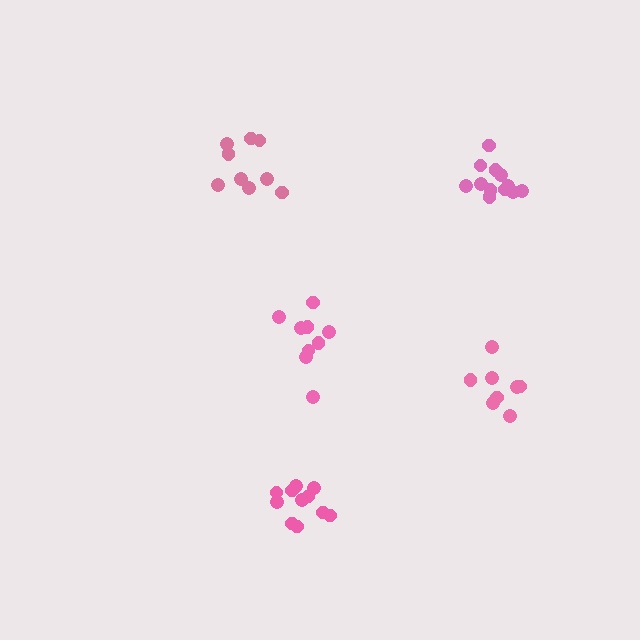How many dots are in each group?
Group 1: 9 dots, Group 2: 12 dots, Group 3: 11 dots, Group 4: 9 dots, Group 5: 8 dots (49 total).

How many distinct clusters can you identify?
There are 5 distinct clusters.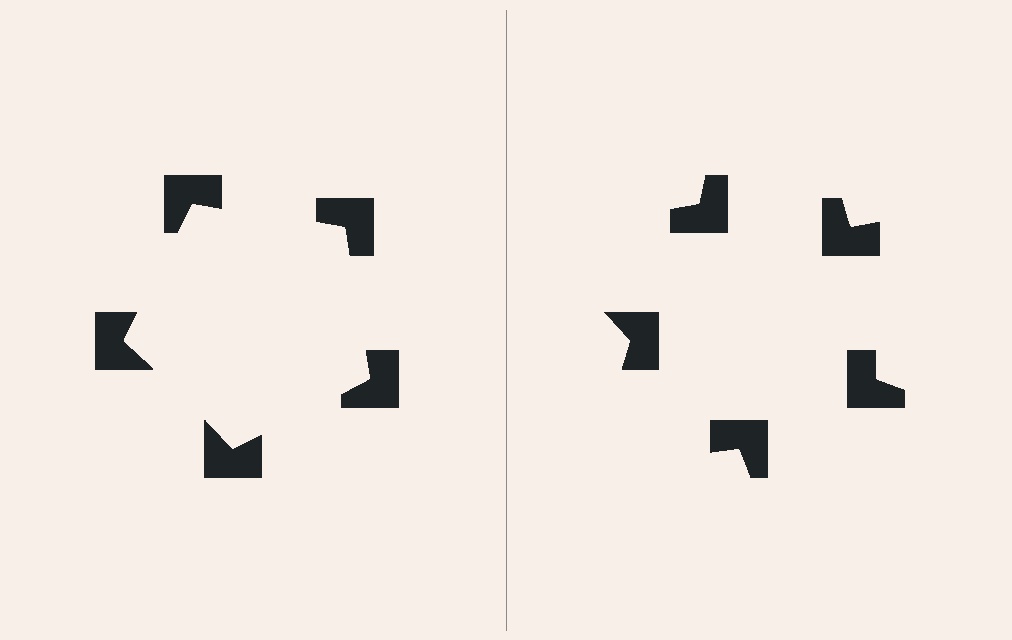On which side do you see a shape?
An illusory pentagon appears on the left side. On the right side the wedge cuts are rotated, so no coherent shape forms.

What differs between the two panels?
The notched squares are positioned identically on both sides; only the wedge orientations differ. On the left they align to a pentagon; on the right they are misaligned.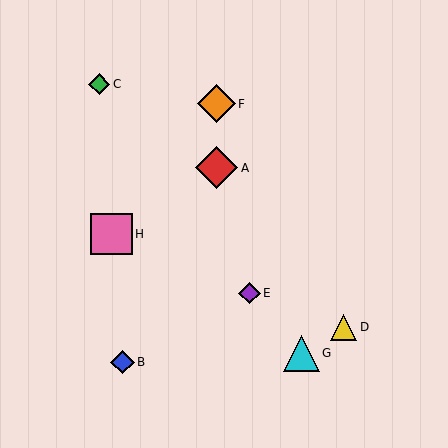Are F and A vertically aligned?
Yes, both are at x≈216.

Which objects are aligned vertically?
Objects A, F are aligned vertically.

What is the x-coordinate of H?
Object H is at x≈111.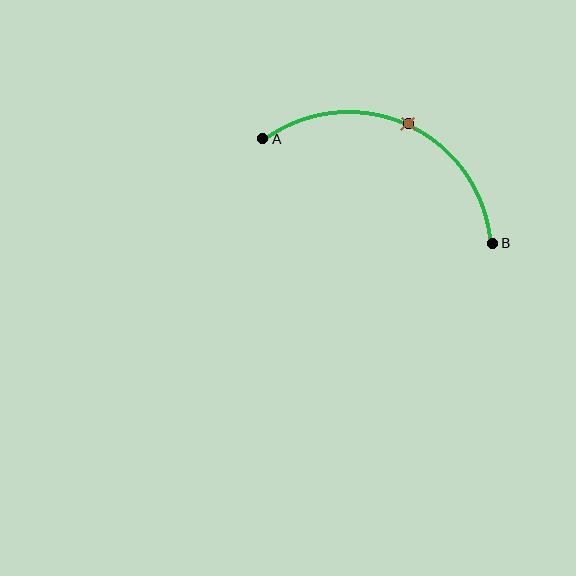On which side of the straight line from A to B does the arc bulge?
The arc bulges above the straight line connecting A and B.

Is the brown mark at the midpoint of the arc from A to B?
Yes. The brown mark lies on the arc at equal arc-length from both A and B — it is the arc midpoint.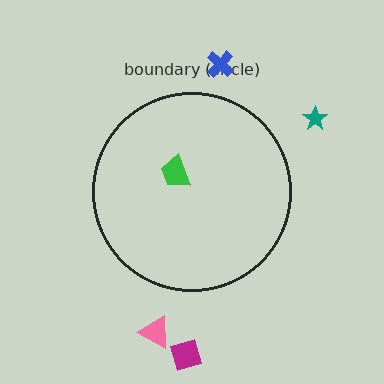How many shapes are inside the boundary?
1 inside, 4 outside.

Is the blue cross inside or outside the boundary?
Outside.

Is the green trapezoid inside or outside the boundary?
Inside.